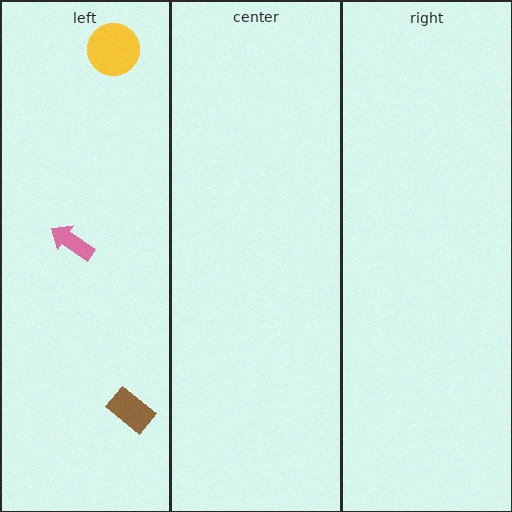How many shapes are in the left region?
3.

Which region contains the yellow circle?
The left region.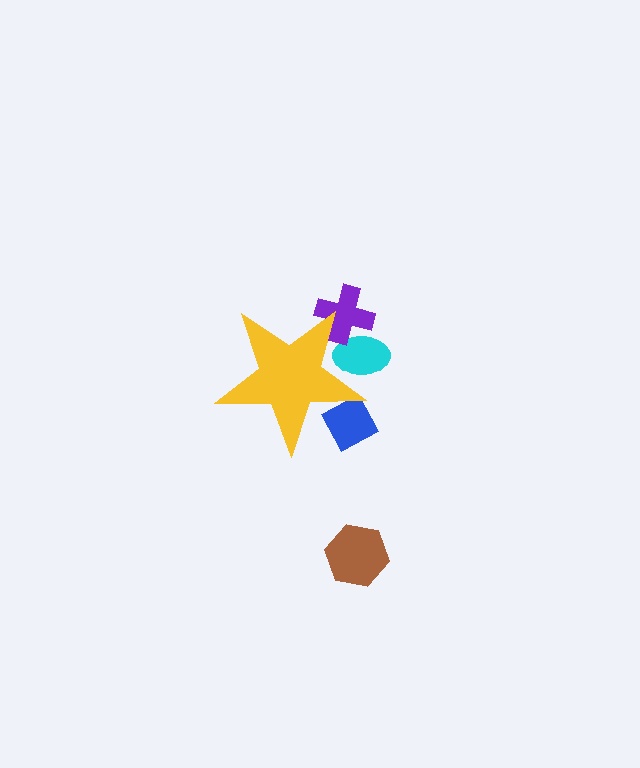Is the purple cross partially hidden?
Yes, the purple cross is partially hidden behind the yellow star.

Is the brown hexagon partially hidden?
No, the brown hexagon is fully visible.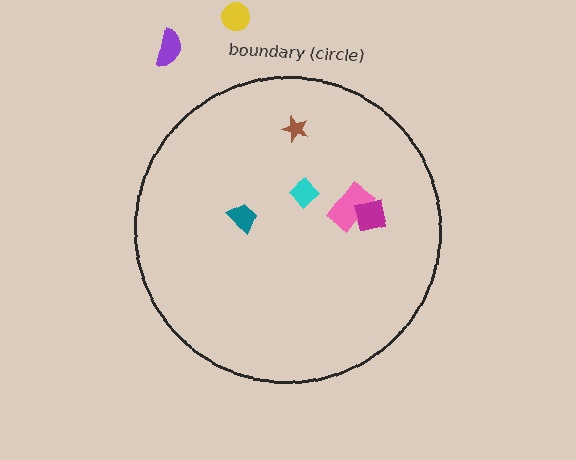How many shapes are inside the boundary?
5 inside, 2 outside.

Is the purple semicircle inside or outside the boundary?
Outside.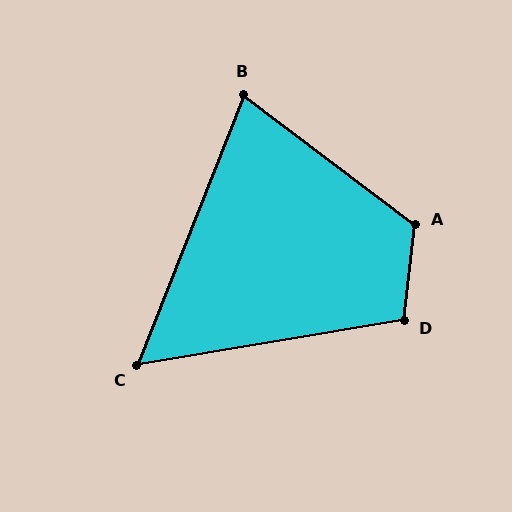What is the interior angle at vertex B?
Approximately 74 degrees (acute).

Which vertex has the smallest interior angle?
C, at approximately 59 degrees.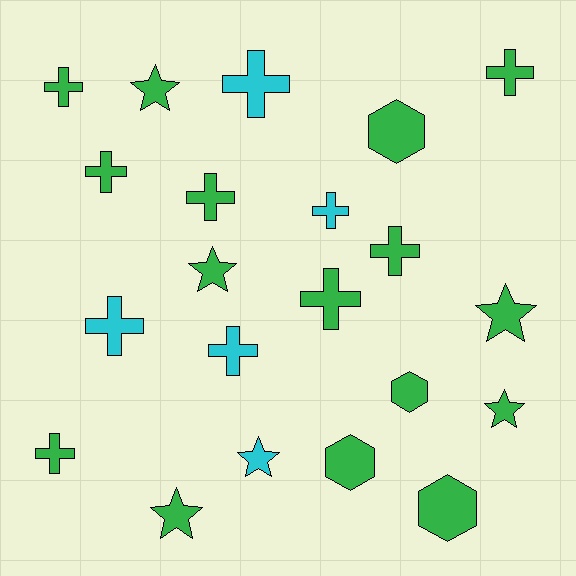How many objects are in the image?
There are 21 objects.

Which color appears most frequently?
Green, with 16 objects.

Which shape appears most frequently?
Cross, with 11 objects.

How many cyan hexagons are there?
There are no cyan hexagons.